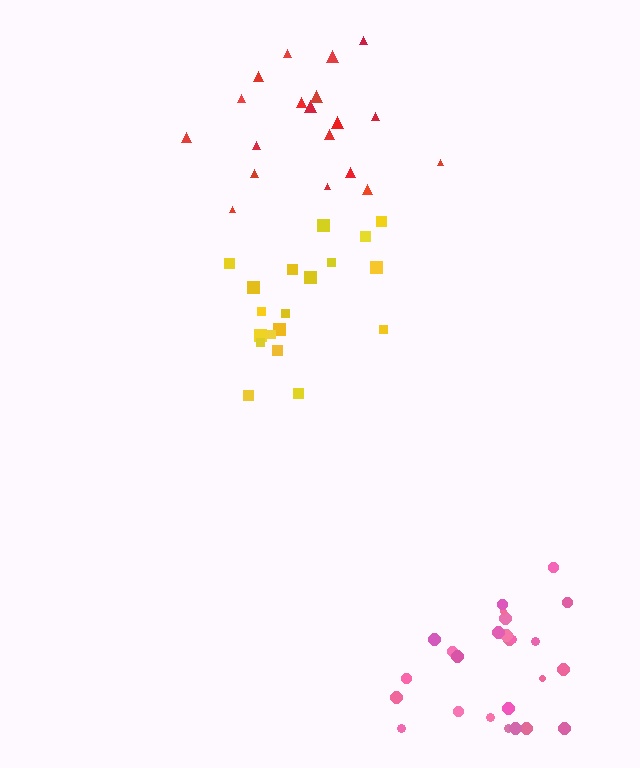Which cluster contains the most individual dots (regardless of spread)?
Pink (25).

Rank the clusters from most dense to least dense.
pink, yellow, red.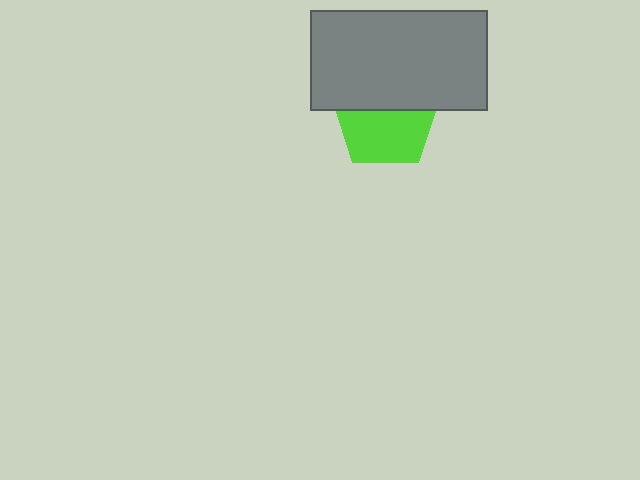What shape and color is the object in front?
The object in front is a gray rectangle.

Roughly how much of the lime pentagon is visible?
About half of it is visible (roughly 56%).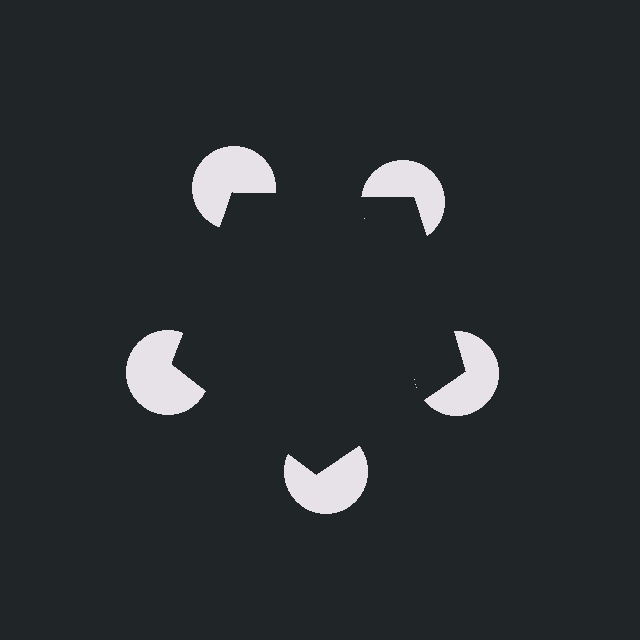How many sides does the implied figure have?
5 sides.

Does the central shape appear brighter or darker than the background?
It typically appears slightly darker than the background, even though no actual brightness change is drawn.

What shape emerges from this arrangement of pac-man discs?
An illusory pentagon — its edges are inferred from the aligned wedge cuts in the pac-man discs, not physically drawn.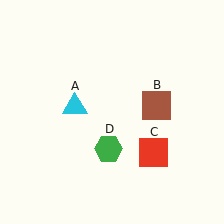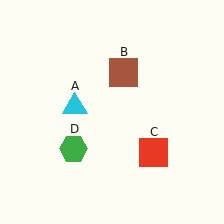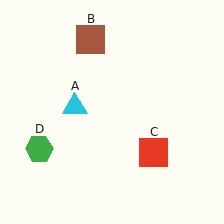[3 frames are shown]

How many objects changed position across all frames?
2 objects changed position: brown square (object B), green hexagon (object D).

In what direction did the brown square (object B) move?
The brown square (object B) moved up and to the left.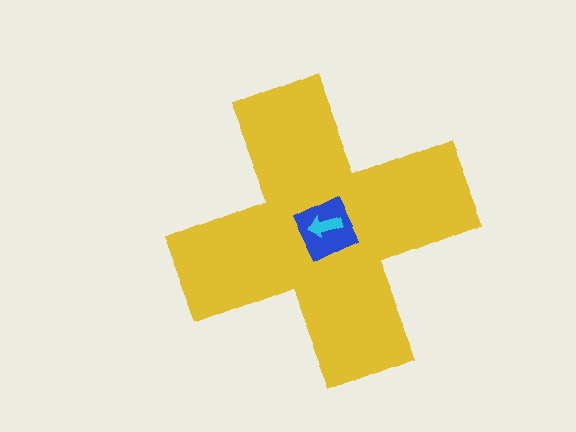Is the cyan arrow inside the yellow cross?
Yes.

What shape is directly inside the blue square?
The cyan arrow.